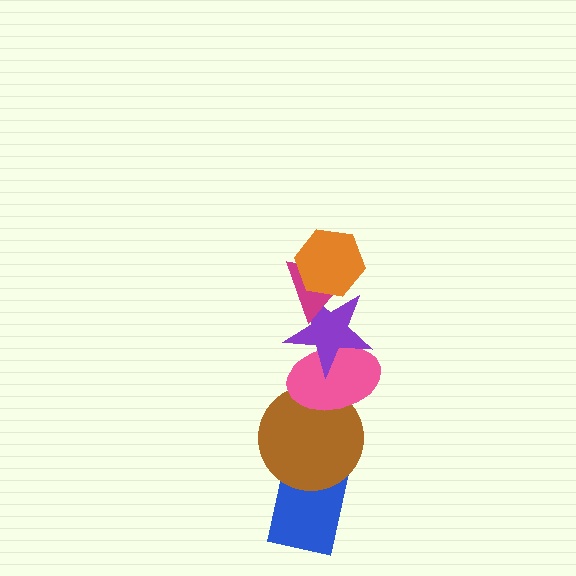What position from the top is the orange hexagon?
The orange hexagon is 1st from the top.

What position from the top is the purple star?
The purple star is 3rd from the top.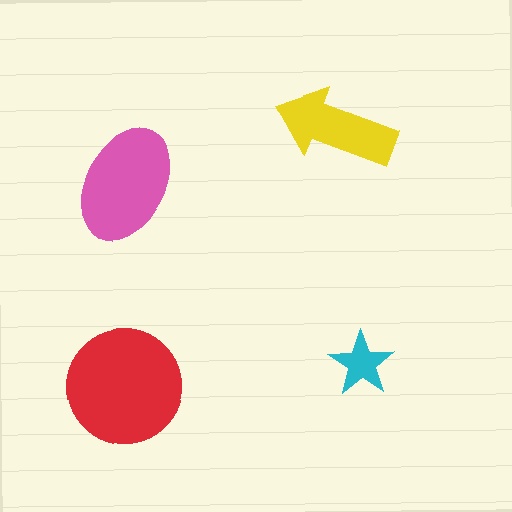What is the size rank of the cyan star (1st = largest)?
4th.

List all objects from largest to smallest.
The red circle, the pink ellipse, the yellow arrow, the cyan star.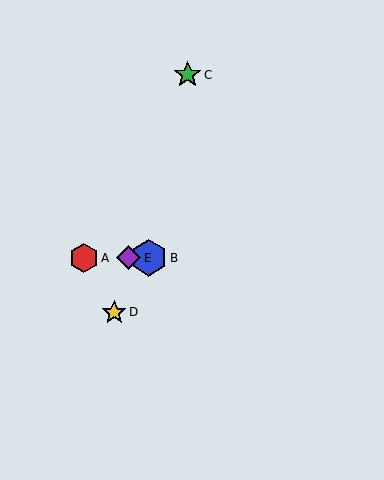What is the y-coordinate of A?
Object A is at y≈258.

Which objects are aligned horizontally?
Objects A, B, E are aligned horizontally.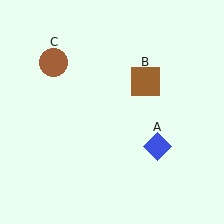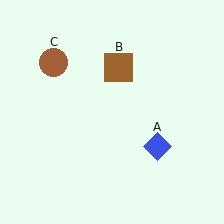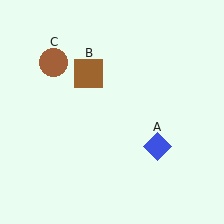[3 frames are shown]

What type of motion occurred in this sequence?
The brown square (object B) rotated counterclockwise around the center of the scene.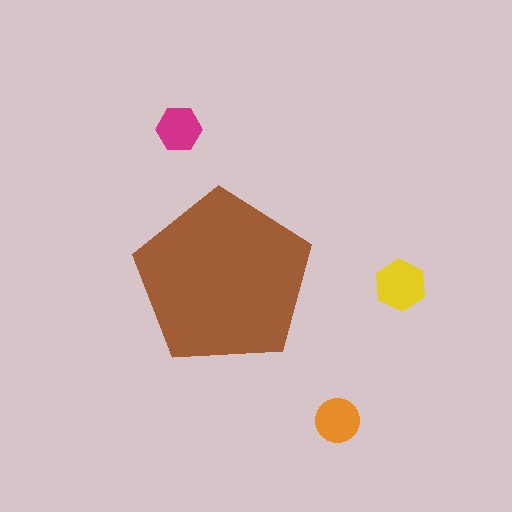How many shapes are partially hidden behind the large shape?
0 shapes are partially hidden.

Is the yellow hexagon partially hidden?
No, the yellow hexagon is fully visible.